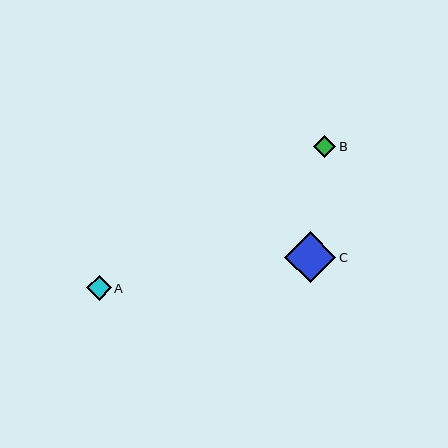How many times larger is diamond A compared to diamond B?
Diamond A is approximately 1.1 times the size of diamond B.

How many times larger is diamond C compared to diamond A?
Diamond C is approximately 2.1 times the size of diamond A.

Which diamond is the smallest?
Diamond B is the smallest with a size of approximately 23 pixels.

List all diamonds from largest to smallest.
From largest to smallest: C, A, B.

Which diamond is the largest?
Diamond C is the largest with a size of approximately 51 pixels.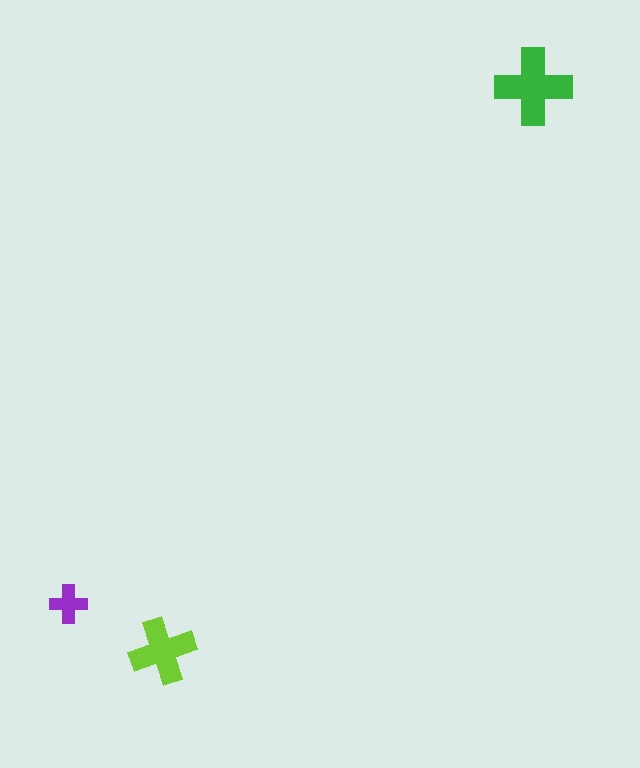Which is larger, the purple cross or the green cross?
The green one.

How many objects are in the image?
There are 3 objects in the image.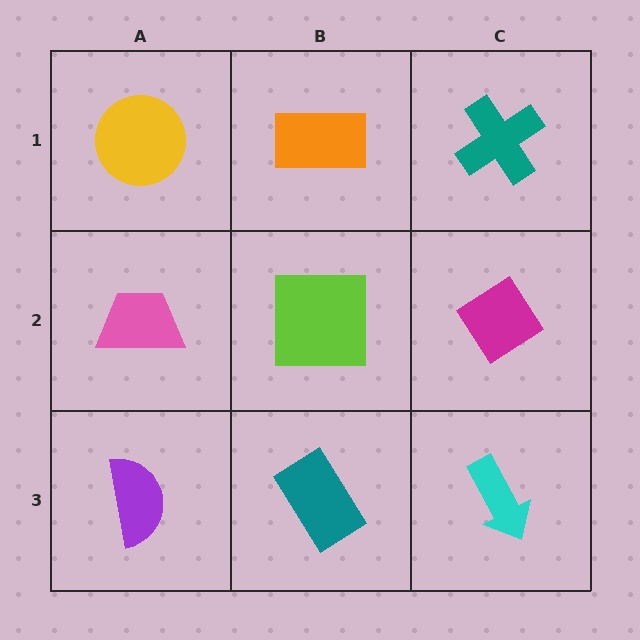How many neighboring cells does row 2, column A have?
3.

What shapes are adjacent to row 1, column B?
A lime square (row 2, column B), a yellow circle (row 1, column A), a teal cross (row 1, column C).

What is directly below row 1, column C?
A magenta diamond.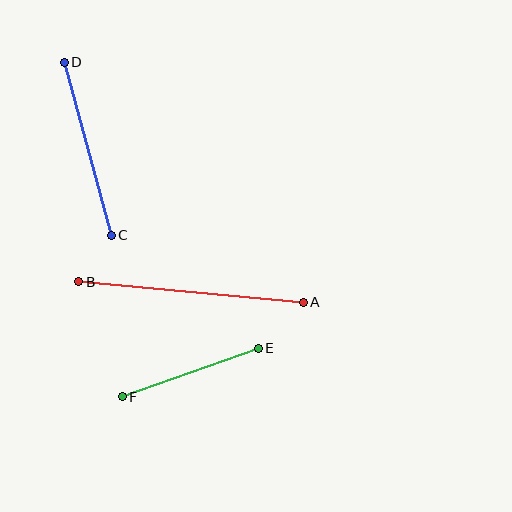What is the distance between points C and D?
The distance is approximately 179 pixels.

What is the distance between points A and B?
The distance is approximately 226 pixels.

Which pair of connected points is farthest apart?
Points A and B are farthest apart.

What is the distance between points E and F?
The distance is approximately 144 pixels.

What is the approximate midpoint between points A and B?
The midpoint is at approximately (191, 292) pixels.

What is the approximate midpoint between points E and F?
The midpoint is at approximately (190, 373) pixels.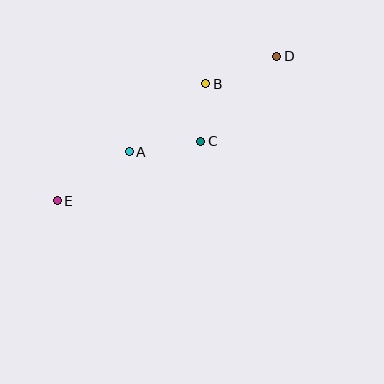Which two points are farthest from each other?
Points D and E are farthest from each other.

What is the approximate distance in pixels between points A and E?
The distance between A and E is approximately 87 pixels.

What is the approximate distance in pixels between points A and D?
The distance between A and D is approximately 176 pixels.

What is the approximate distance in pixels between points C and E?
The distance between C and E is approximately 156 pixels.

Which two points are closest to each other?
Points B and C are closest to each other.